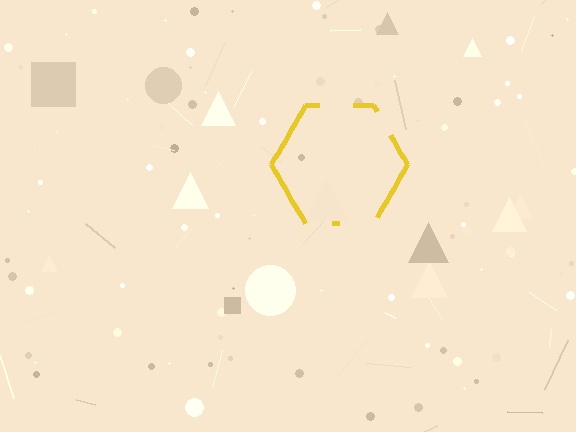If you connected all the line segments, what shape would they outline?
They would outline a hexagon.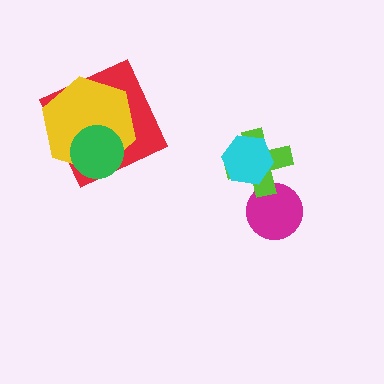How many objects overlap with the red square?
2 objects overlap with the red square.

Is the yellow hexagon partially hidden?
Yes, it is partially covered by another shape.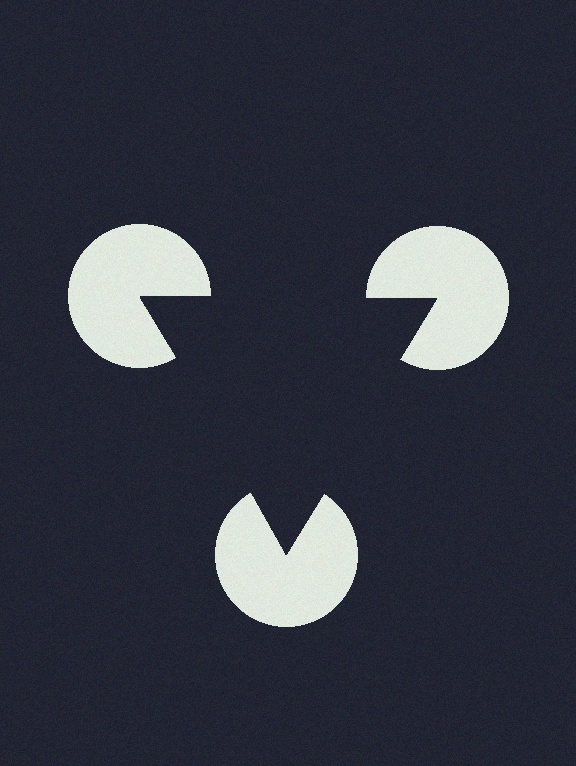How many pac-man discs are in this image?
There are 3 — one at each vertex of the illusory triangle.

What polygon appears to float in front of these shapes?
An illusory triangle — its edges are inferred from the aligned wedge cuts in the pac-man discs, not physically drawn.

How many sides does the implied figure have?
3 sides.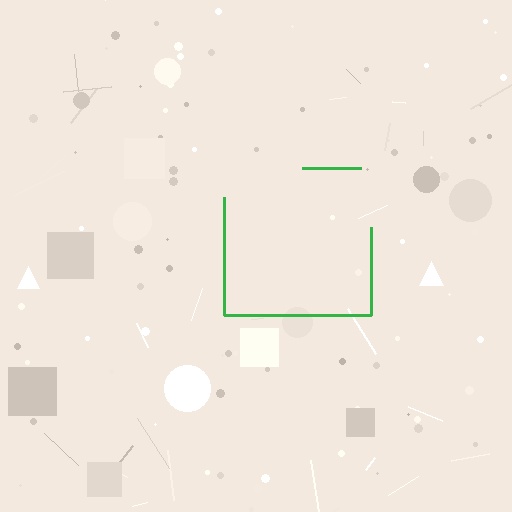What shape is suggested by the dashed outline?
The dashed outline suggests a square.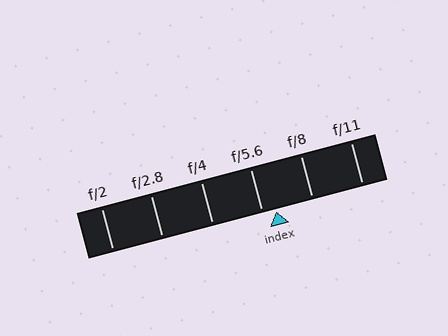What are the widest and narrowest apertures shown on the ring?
The widest aperture shown is f/2 and the narrowest is f/11.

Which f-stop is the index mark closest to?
The index mark is closest to f/5.6.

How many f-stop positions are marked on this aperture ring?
There are 6 f-stop positions marked.